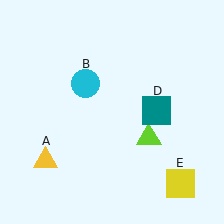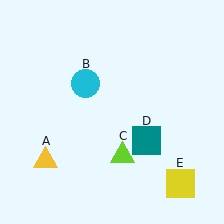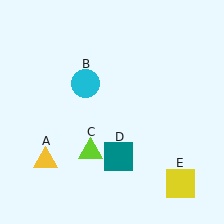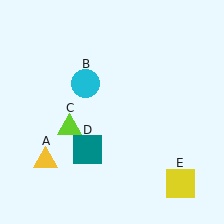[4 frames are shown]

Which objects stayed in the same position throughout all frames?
Yellow triangle (object A) and cyan circle (object B) and yellow square (object E) remained stationary.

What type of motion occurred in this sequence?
The lime triangle (object C), teal square (object D) rotated clockwise around the center of the scene.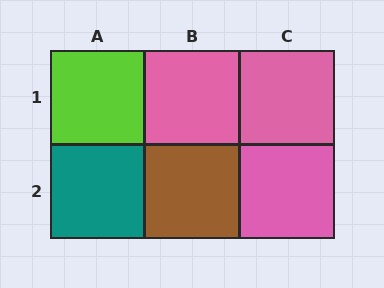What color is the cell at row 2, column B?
Brown.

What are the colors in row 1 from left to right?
Lime, pink, pink.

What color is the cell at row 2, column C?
Pink.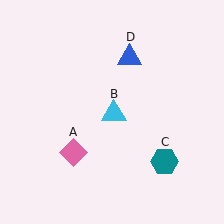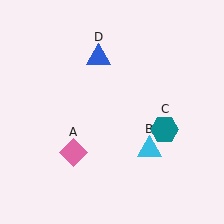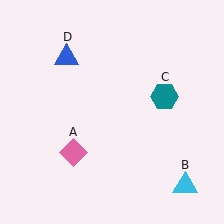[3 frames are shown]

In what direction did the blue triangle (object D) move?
The blue triangle (object D) moved left.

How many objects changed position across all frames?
3 objects changed position: cyan triangle (object B), teal hexagon (object C), blue triangle (object D).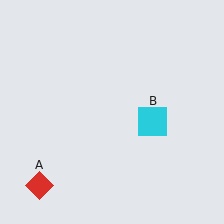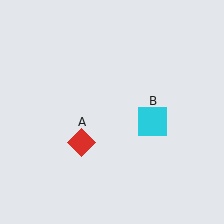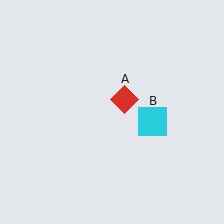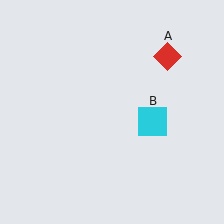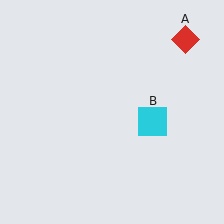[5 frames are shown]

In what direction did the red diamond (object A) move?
The red diamond (object A) moved up and to the right.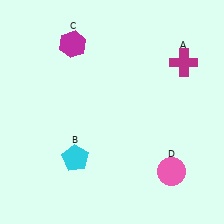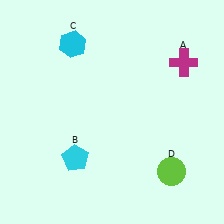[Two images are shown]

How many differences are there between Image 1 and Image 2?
There are 2 differences between the two images.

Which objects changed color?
C changed from magenta to cyan. D changed from pink to lime.